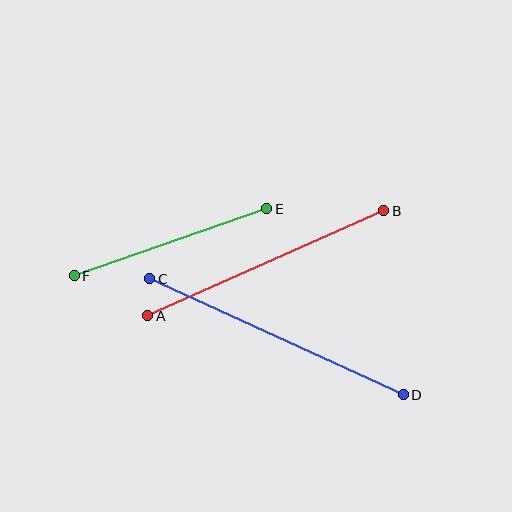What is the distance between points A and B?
The distance is approximately 258 pixels.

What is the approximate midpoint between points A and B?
The midpoint is at approximately (266, 263) pixels.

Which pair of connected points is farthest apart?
Points C and D are farthest apart.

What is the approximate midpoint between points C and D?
The midpoint is at approximately (276, 337) pixels.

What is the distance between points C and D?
The distance is approximately 279 pixels.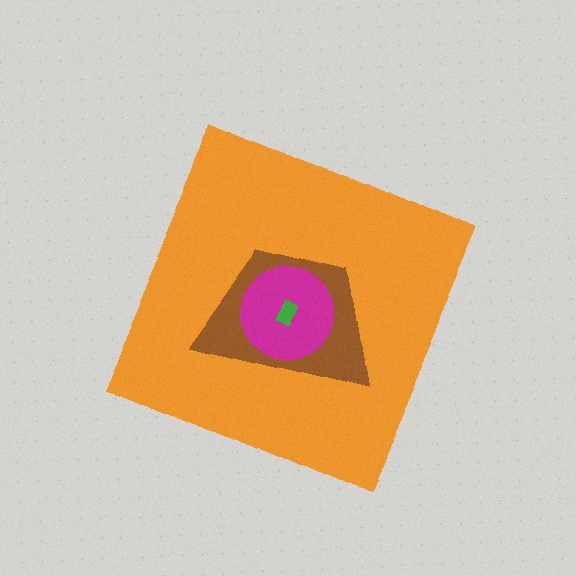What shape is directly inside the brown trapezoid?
The magenta circle.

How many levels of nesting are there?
4.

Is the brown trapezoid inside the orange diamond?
Yes.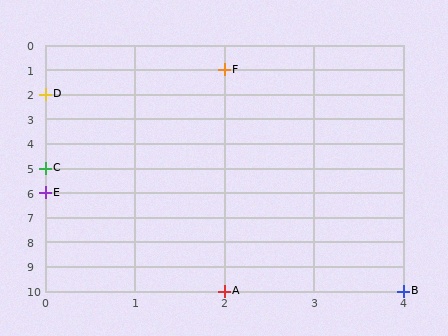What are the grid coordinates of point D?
Point D is at grid coordinates (0, 2).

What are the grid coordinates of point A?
Point A is at grid coordinates (2, 10).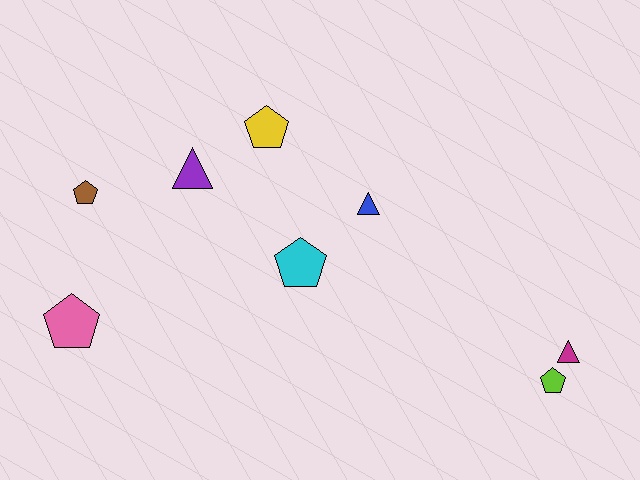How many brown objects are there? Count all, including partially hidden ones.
There is 1 brown object.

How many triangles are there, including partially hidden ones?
There are 3 triangles.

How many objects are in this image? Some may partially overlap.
There are 8 objects.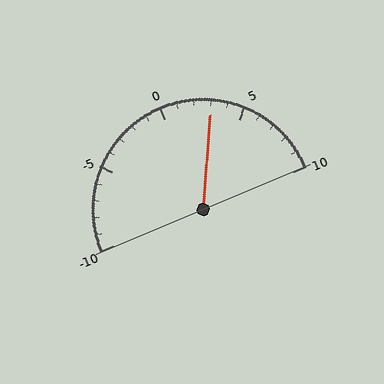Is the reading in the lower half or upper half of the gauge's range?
The reading is in the upper half of the range (-10 to 10).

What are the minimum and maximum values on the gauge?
The gauge ranges from -10 to 10.